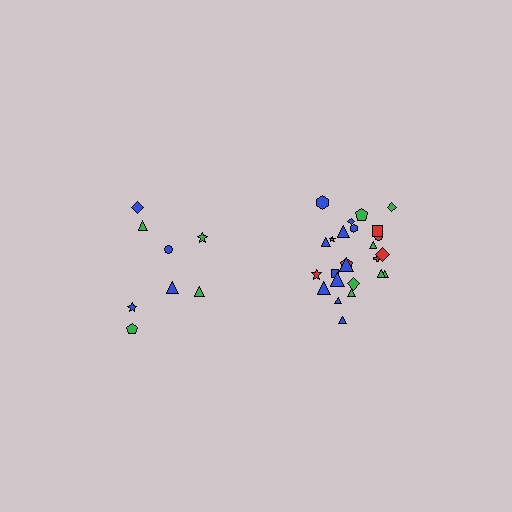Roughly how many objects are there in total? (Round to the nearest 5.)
Roughly 35 objects in total.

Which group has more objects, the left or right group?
The right group.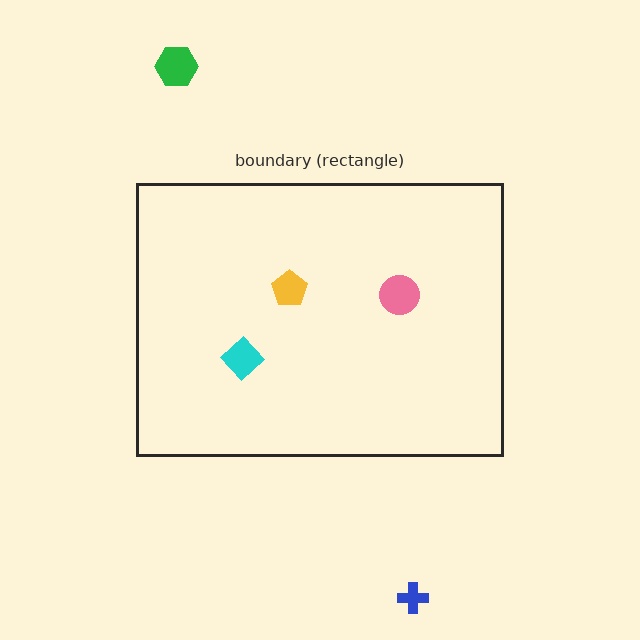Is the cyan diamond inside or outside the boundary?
Inside.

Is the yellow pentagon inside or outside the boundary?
Inside.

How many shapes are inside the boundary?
3 inside, 2 outside.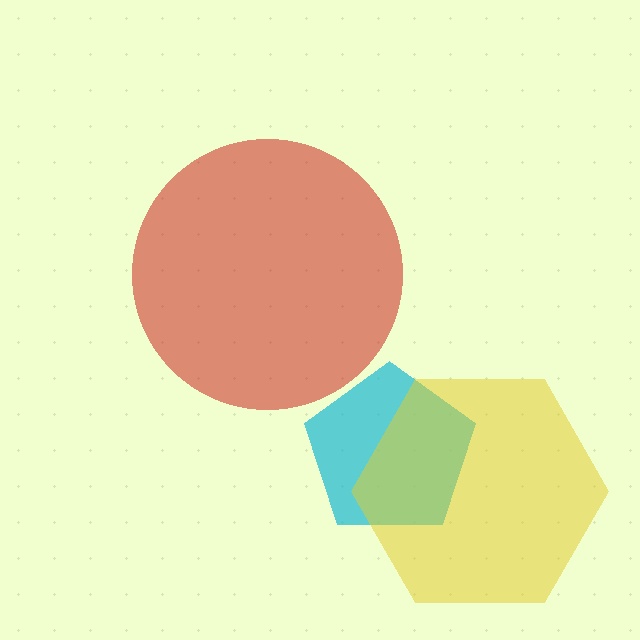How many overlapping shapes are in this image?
There are 3 overlapping shapes in the image.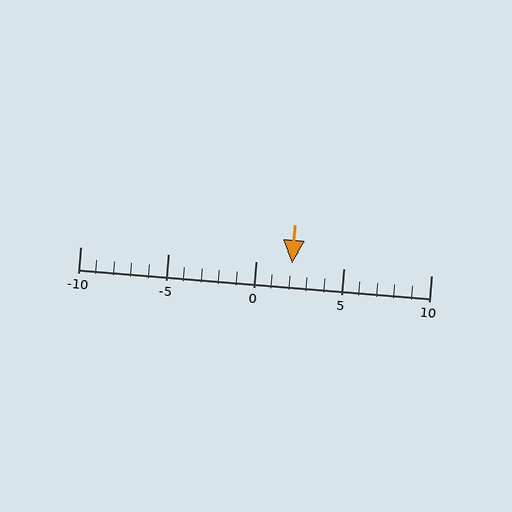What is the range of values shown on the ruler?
The ruler shows values from -10 to 10.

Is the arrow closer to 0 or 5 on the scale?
The arrow is closer to 0.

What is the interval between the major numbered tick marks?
The major tick marks are spaced 5 units apart.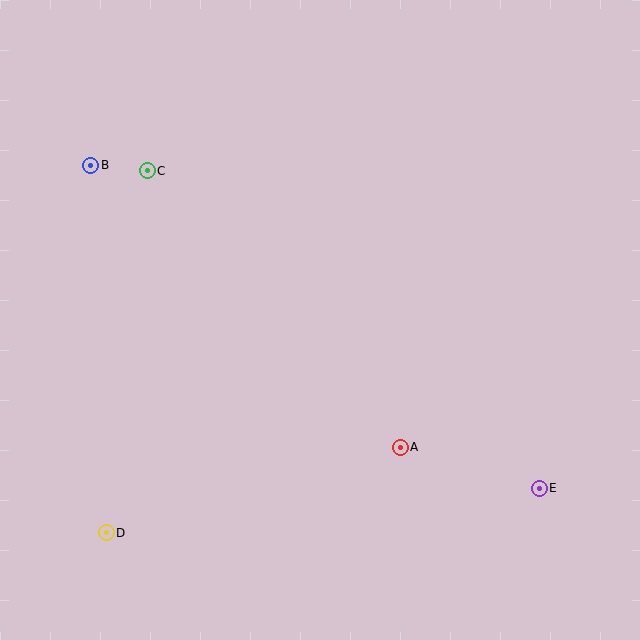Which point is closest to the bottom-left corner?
Point D is closest to the bottom-left corner.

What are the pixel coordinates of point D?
Point D is at (106, 533).